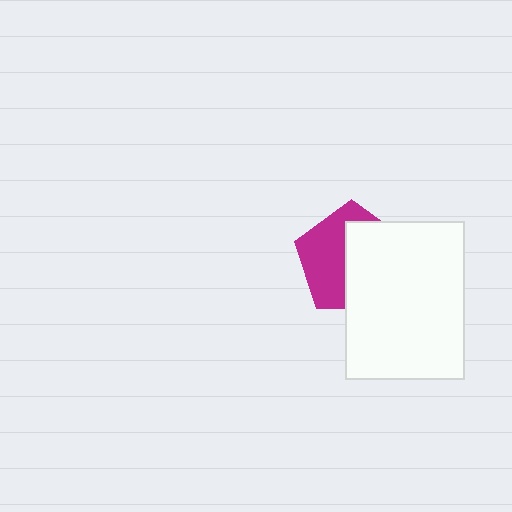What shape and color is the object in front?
The object in front is a white rectangle.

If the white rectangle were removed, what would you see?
You would see the complete magenta pentagon.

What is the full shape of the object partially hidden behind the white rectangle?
The partially hidden object is a magenta pentagon.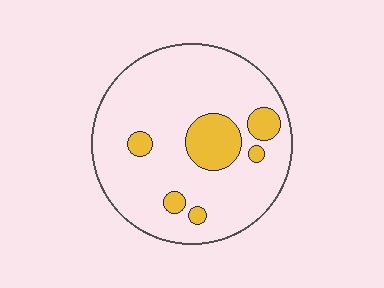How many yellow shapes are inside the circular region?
6.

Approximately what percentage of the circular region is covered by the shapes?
Approximately 15%.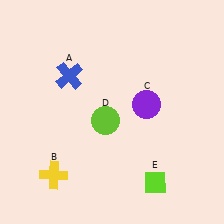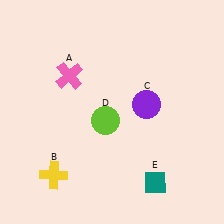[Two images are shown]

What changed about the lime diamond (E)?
In Image 1, E is lime. In Image 2, it changed to teal.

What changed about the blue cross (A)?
In Image 1, A is blue. In Image 2, it changed to pink.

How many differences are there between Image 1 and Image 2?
There are 2 differences between the two images.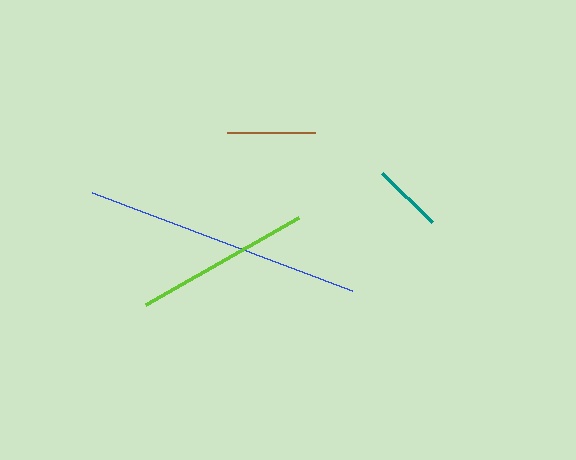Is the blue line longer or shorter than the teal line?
The blue line is longer than the teal line.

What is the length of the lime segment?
The lime segment is approximately 176 pixels long.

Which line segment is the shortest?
The teal line is the shortest at approximately 70 pixels.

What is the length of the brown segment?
The brown segment is approximately 88 pixels long.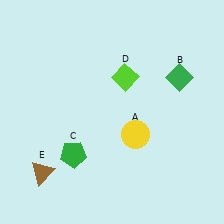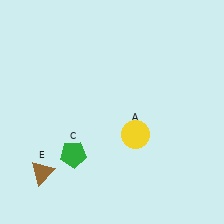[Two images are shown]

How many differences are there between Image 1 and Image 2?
There are 2 differences between the two images.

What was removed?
The green diamond (B), the lime diamond (D) were removed in Image 2.